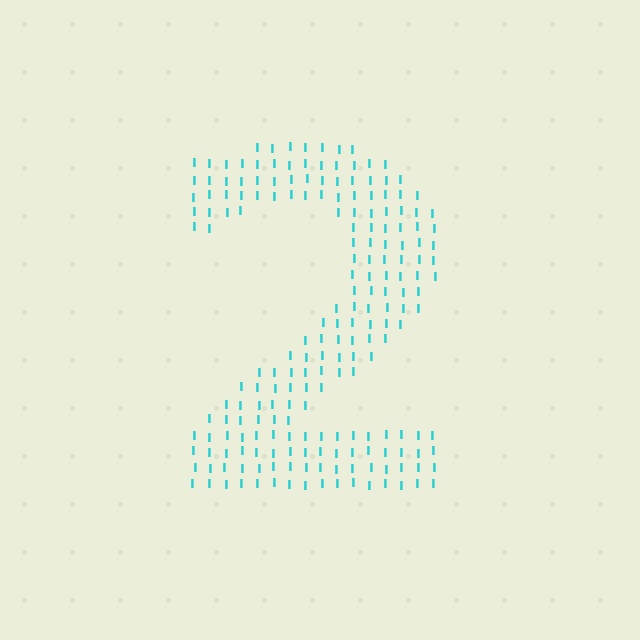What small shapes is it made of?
It is made of small letter I's.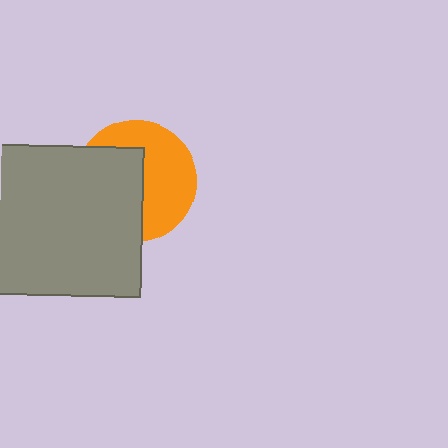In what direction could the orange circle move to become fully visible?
The orange circle could move right. That would shift it out from behind the gray square entirely.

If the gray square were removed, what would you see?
You would see the complete orange circle.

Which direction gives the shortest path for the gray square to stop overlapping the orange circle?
Moving left gives the shortest separation.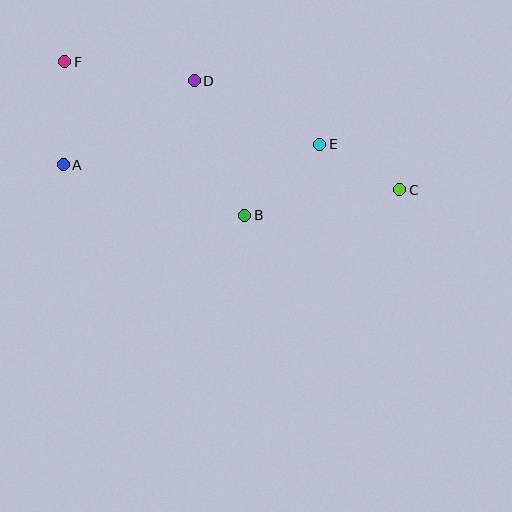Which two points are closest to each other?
Points C and E are closest to each other.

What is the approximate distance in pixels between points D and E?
The distance between D and E is approximately 141 pixels.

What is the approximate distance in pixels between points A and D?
The distance between A and D is approximately 156 pixels.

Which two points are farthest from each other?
Points C and F are farthest from each other.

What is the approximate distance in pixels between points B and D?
The distance between B and D is approximately 144 pixels.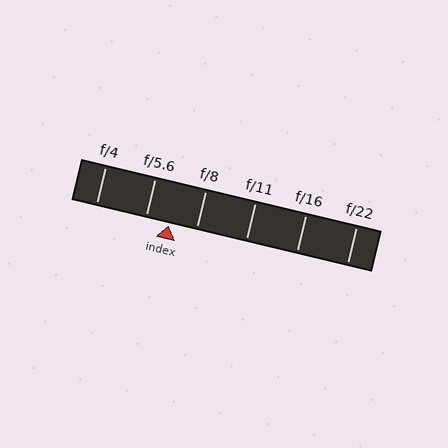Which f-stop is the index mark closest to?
The index mark is closest to f/5.6.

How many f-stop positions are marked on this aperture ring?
There are 6 f-stop positions marked.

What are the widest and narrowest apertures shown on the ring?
The widest aperture shown is f/4 and the narrowest is f/22.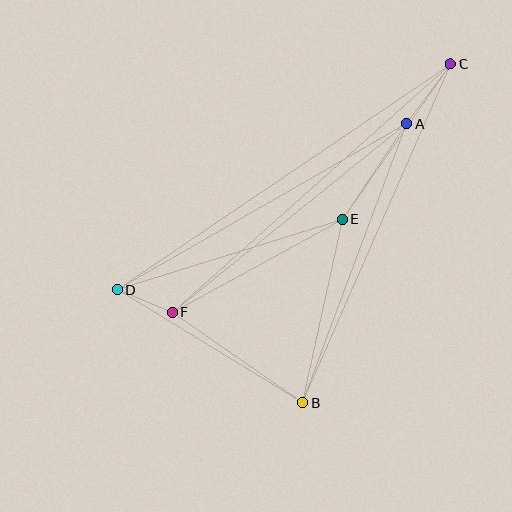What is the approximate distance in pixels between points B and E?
The distance between B and E is approximately 188 pixels.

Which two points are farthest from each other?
Points C and D are farthest from each other.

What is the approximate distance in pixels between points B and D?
The distance between B and D is approximately 218 pixels.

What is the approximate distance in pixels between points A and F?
The distance between A and F is approximately 301 pixels.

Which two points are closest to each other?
Points D and F are closest to each other.